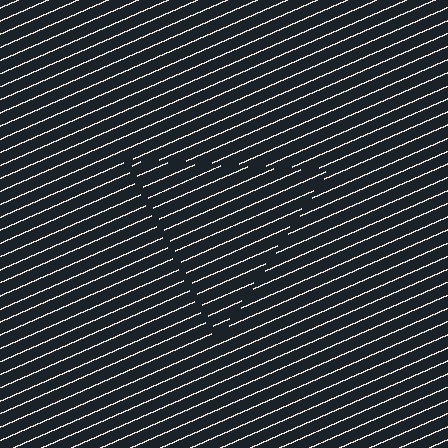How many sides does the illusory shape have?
3 sides — the line-ends trace a triangle.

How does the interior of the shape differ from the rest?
The interior of the shape contains the same grating, shifted by half a period — the contour is defined by the phase discontinuity where line-ends from the inner and outer gratings abut.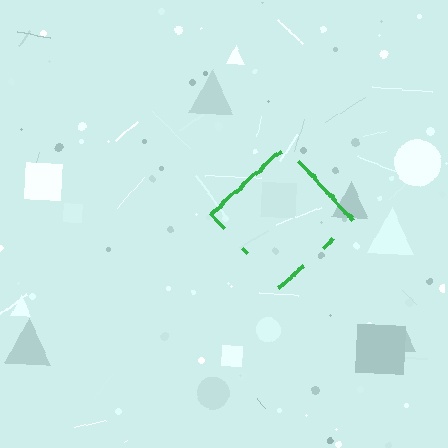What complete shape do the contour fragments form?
The contour fragments form a diamond.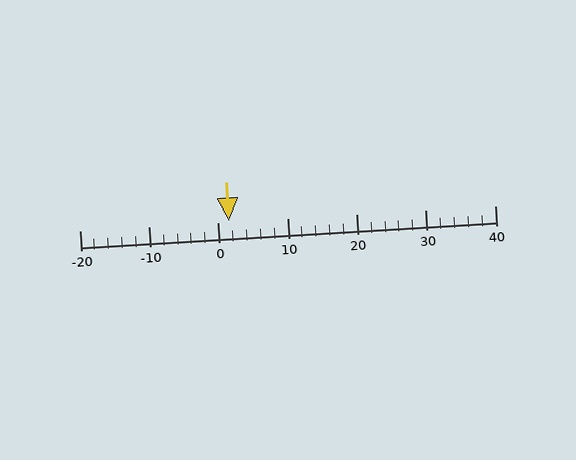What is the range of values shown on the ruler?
The ruler shows values from -20 to 40.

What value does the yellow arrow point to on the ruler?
The yellow arrow points to approximately 2.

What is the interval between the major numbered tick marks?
The major tick marks are spaced 10 units apart.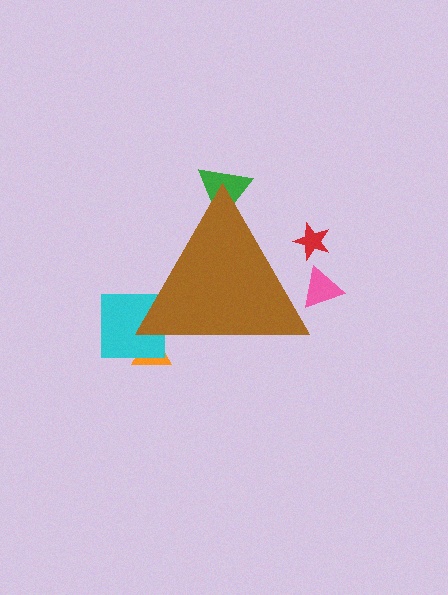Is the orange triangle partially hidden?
Yes, the orange triangle is partially hidden behind the brown triangle.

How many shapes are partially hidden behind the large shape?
5 shapes are partially hidden.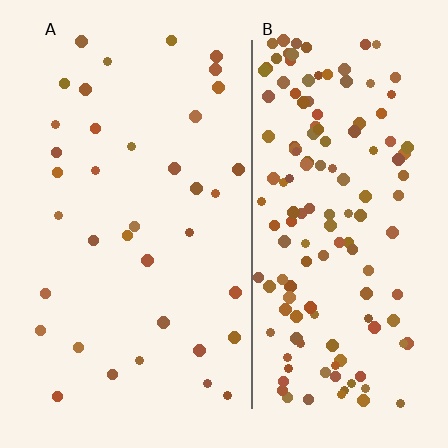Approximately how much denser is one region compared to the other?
Approximately 4.1× — region B over region A.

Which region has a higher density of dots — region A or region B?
B (the right).